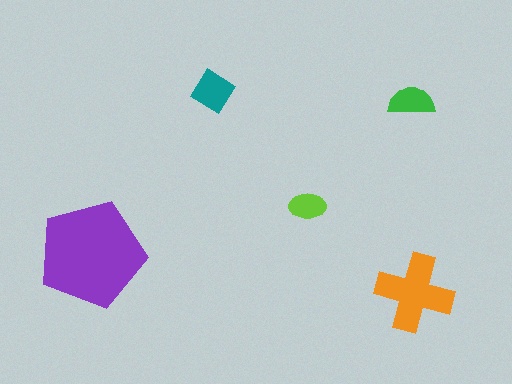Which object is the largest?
The purple pentagon.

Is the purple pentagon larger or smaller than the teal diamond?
Larger.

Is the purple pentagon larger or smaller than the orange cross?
Larger.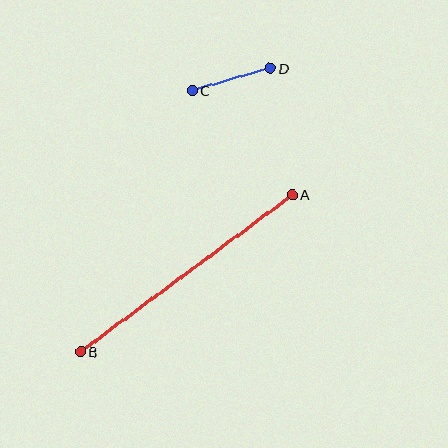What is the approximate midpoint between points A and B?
The midpoint is at approximately (186, 273) pixels.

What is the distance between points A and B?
The distance is approximately 264 pixels.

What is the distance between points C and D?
The distance is approximately 81 pixels.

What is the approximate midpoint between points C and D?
The midpoint is at approximately (231, 79) pixels.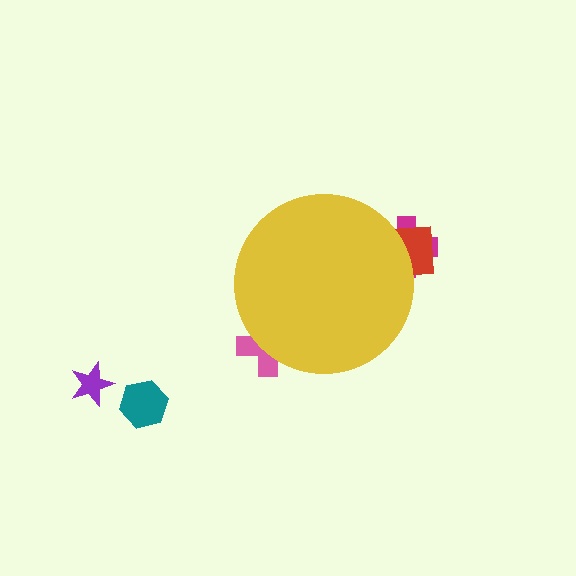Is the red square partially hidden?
Yes, the red square is partially hidden behind the yellow circle.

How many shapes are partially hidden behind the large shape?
4 shapes are partially hidden.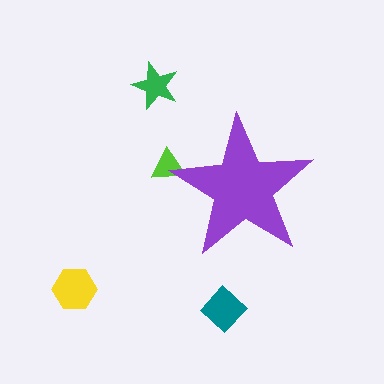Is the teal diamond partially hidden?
No, the teal diamond is fully visible.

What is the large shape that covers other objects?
A purple star.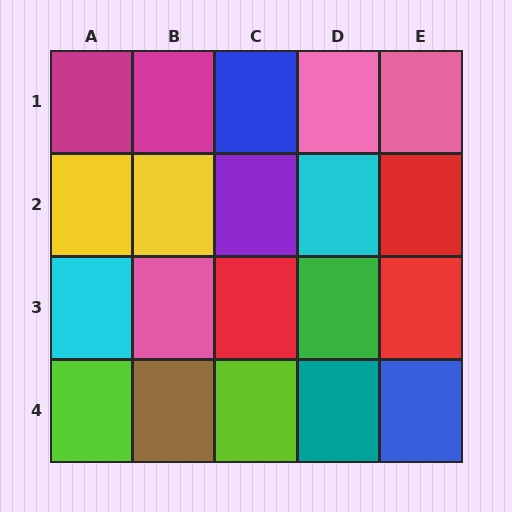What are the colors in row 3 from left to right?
Cyan, pink, red, green, red.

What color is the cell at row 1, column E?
Pink.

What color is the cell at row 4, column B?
Brown.